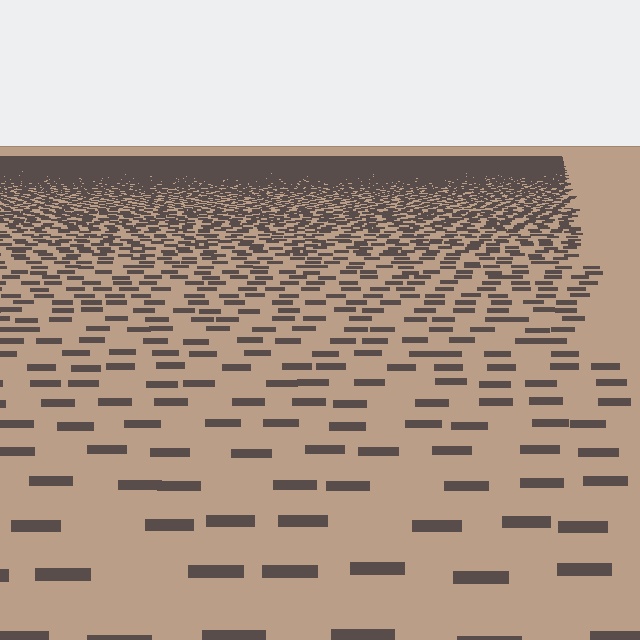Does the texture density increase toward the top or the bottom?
Density increases toward the top.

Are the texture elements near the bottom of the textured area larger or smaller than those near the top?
Larger. Near the bottom, elements are closer to the viewer and appear at a bigger on-screen size.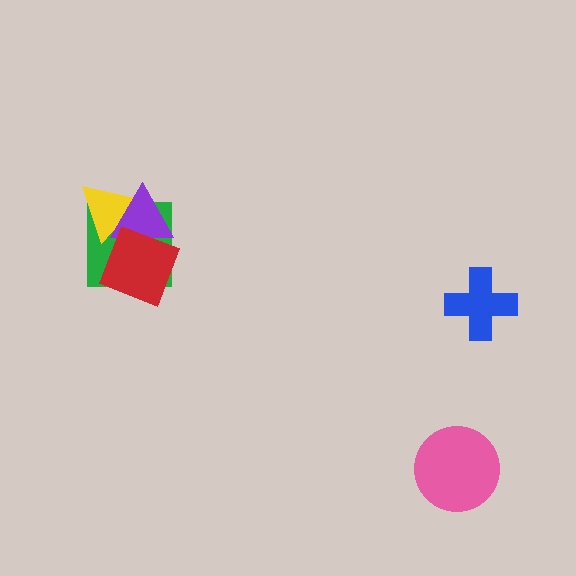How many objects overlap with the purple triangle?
3 objects overlap with the purple triangle.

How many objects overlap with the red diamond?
3 objects overlap with the red diamond.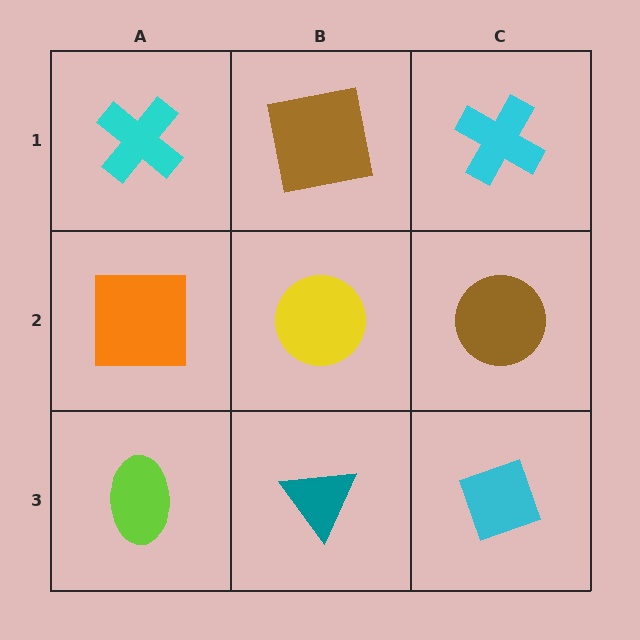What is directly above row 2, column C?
A cyan cross.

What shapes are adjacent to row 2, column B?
A brown square (row 1, column B), a teal triangle (row 3, column B), an orange square (row 2, column A), a brown circle (row 2, column C).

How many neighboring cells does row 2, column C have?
3.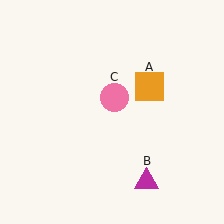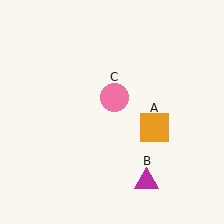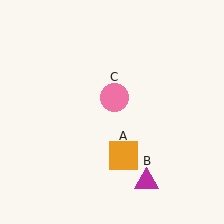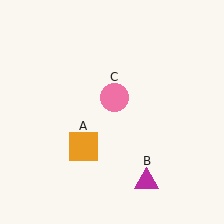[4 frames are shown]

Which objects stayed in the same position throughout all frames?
Magenta triangle (object B) and pink circle (object C) remained stationary.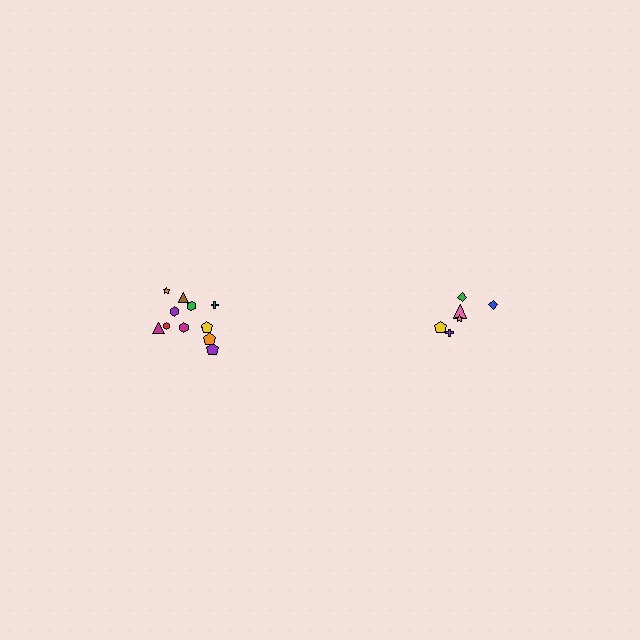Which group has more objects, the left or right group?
The left group.